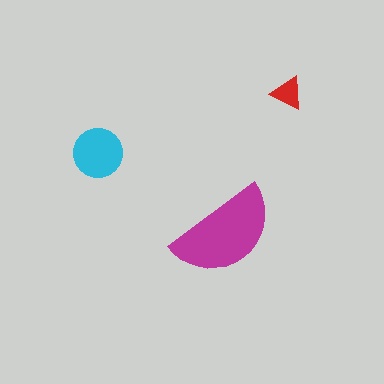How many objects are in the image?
There are 3 objects in the image.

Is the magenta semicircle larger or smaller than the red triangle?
Larger.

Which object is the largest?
The magenta semicircle.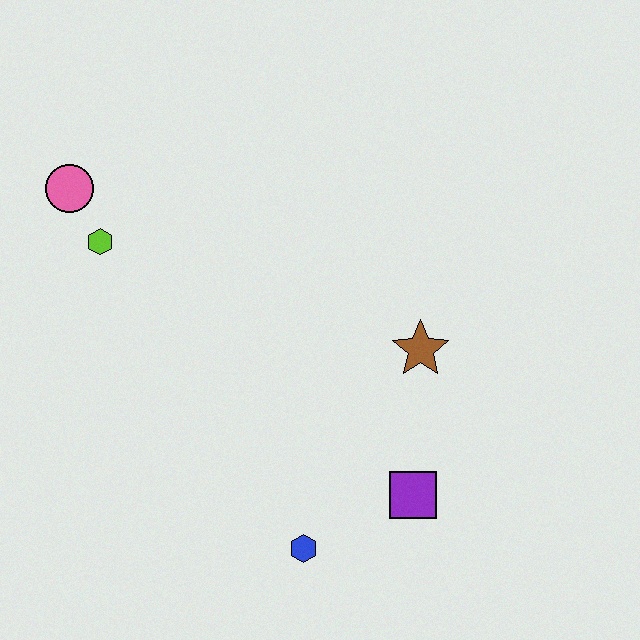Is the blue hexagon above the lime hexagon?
No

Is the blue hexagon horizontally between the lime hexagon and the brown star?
Yes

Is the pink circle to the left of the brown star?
Yes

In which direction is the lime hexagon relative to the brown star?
The lime hexagon is to the left of the brown star.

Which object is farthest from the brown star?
The pink circle is farthest from the brown star.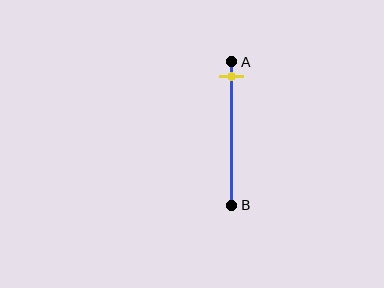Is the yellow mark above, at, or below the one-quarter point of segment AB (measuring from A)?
The yellow mark is above the one-quarter point of segment AB.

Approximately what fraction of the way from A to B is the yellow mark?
The yellow mark is approximately 10% of the way from A to B.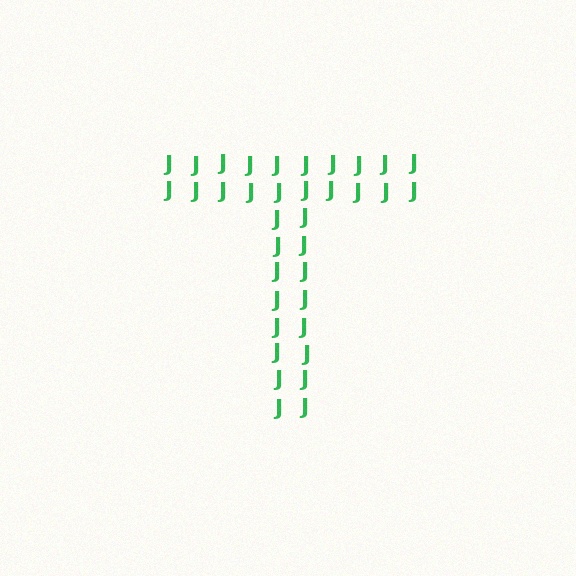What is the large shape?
The large shape is the letter T.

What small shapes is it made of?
It is made of small letter J's.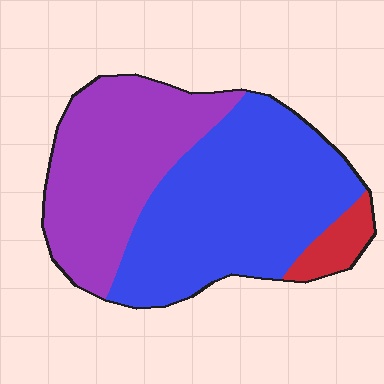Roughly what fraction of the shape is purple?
Purple takes up about two fifths (2/5) of the shape.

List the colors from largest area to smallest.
From largest to smallest: blue, purple, red.